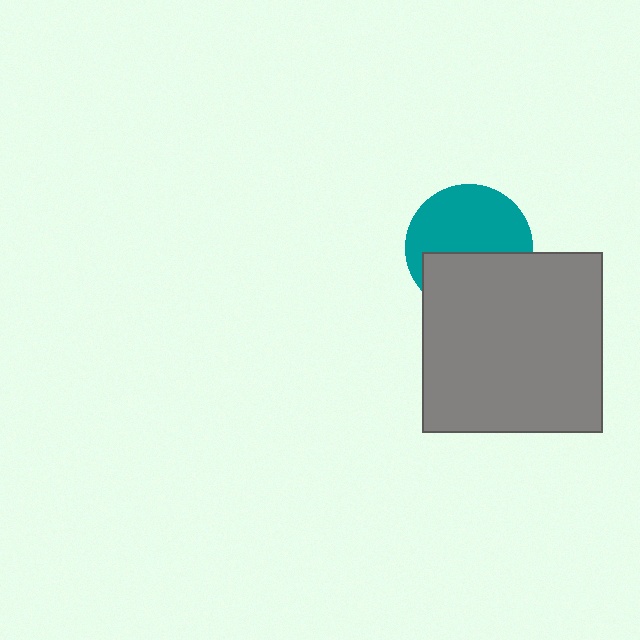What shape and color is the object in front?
The object in front is a gray square.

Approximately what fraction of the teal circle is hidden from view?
Roughly 43% of the teal circle is hidden behind the gray square.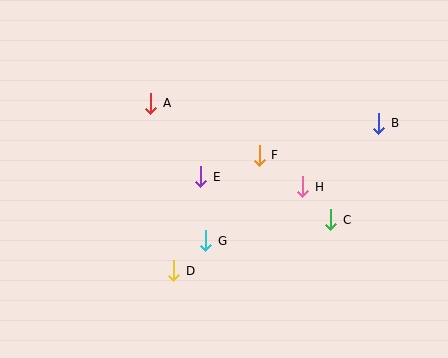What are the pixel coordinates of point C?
Point C is at (331, 220).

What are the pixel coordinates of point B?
Point B is at (379, 123).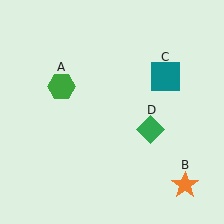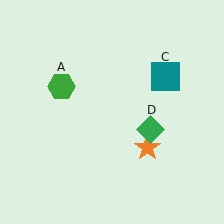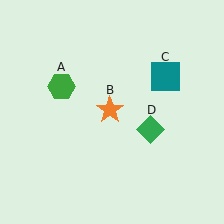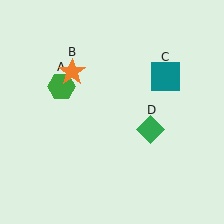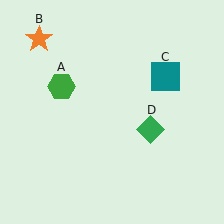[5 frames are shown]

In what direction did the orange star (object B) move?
The orange star (object B) moved up and to the left.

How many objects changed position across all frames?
1 object changed position: orange star (object B).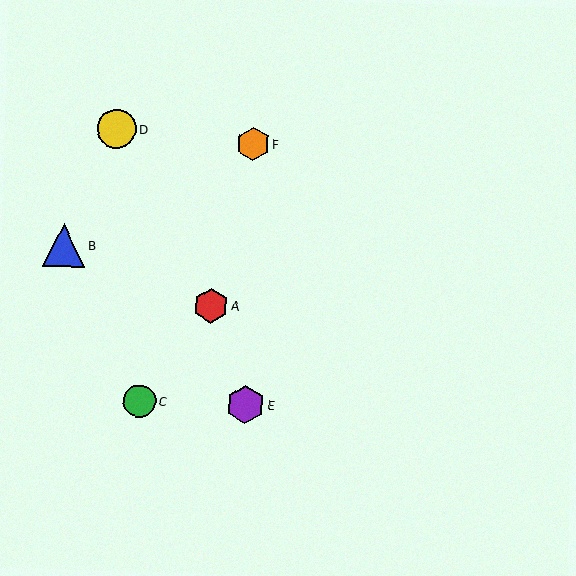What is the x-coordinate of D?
Object D is at x≈116.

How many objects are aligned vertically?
2 objects (E, F) are aligned vertically.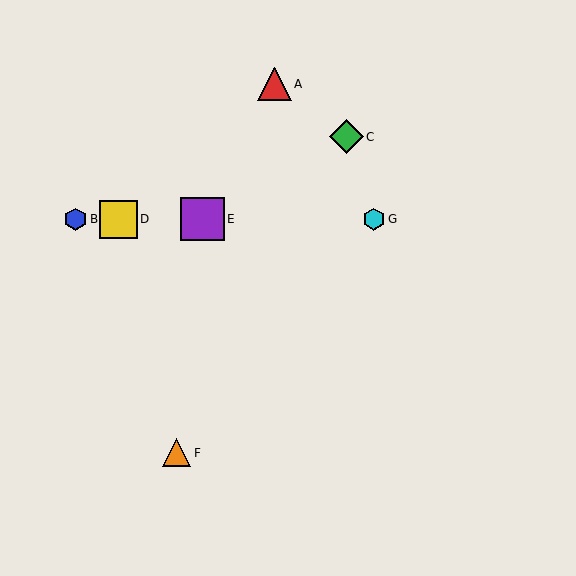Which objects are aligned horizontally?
Objects B, D, E, G are aligned horizontally.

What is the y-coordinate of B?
Object B is at y≈219.